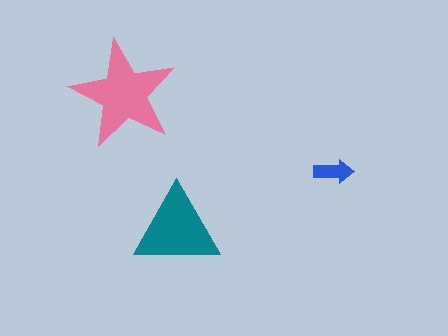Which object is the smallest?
The blue arrow.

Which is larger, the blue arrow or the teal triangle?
The teal triangle.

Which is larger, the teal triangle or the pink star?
The pink star.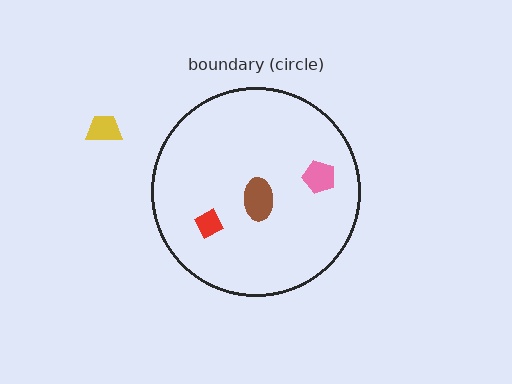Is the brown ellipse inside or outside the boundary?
Inside.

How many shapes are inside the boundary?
3 inside, 1 outside.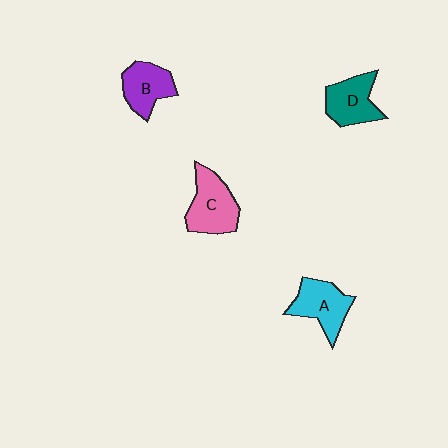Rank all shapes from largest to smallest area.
From largest to smallest: C (pink), A (cyan), D (teal), B (purple).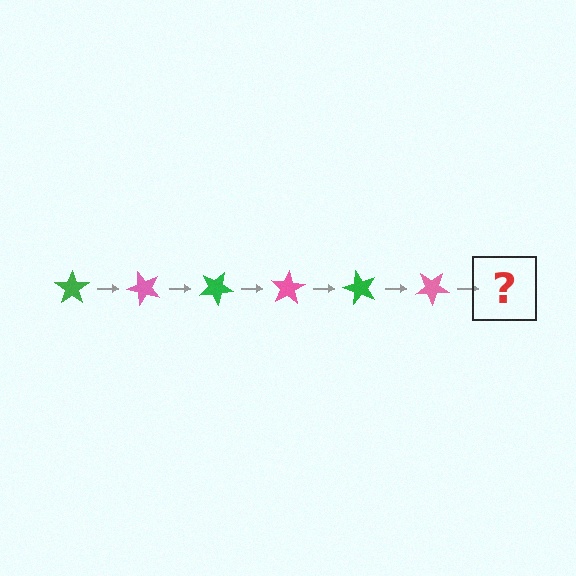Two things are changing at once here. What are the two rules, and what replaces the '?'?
The two rules are that it rotates 50 degrees each step and the color cycles through green and pink. The '?' should be a green star, rotated 300 degrees from the start.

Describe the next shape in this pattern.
It should be a green star, rotated 300 degrees from the start.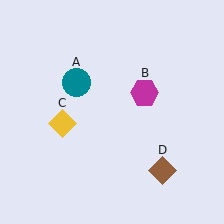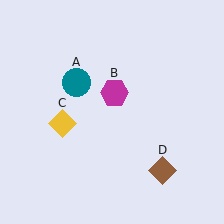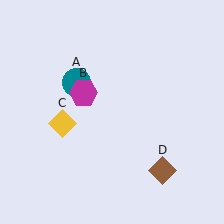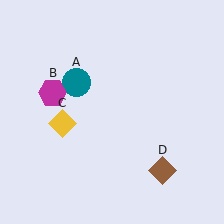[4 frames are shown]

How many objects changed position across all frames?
1 object changed position: magenta hexagon (object B).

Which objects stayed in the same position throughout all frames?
Teal circle (object A) and yellow diamond (object C) and brown diamond (object D) remained stationary.